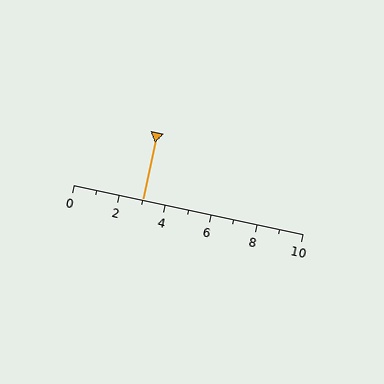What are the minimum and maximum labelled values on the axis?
The axis runs from 0 to 10.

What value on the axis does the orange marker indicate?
The marker indicates approximately 3.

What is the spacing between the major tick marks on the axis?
The major ticks are spaced 2 apart.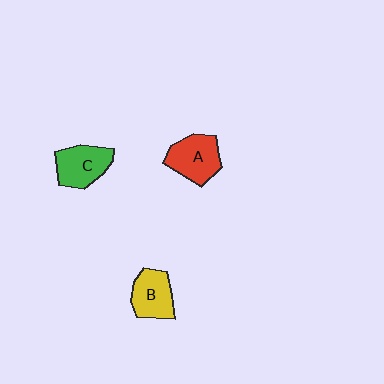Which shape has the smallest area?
Shape B (yellow).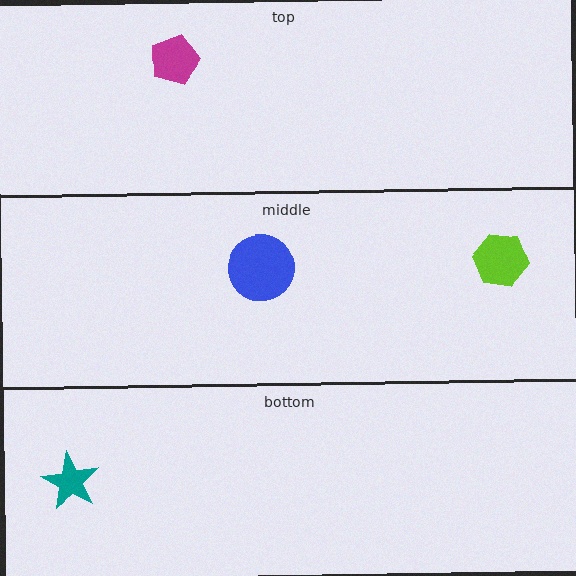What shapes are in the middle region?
The lime hexagon, the blue circle.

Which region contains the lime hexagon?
The middle region.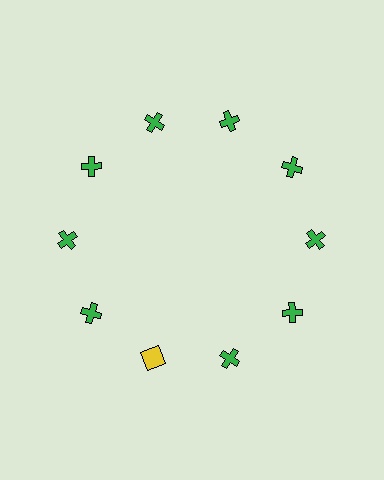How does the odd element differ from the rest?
It differs in both color (yellow instead of green) and shape (square instead of cross).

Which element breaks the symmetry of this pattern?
The yellow square at roughly the 7 o'clock position breaks the symmetry. All other shapes are green crosses.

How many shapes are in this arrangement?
There are 10 shapes arranged in a ring pattern.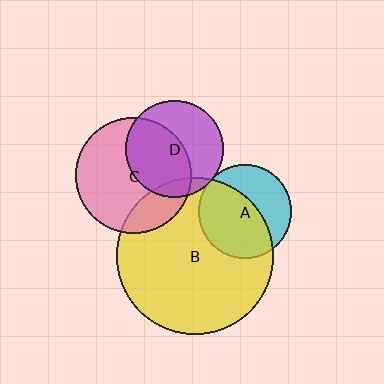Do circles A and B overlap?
Yes.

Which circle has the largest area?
Circle B (yellow).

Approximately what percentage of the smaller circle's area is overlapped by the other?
Approximately 60%.